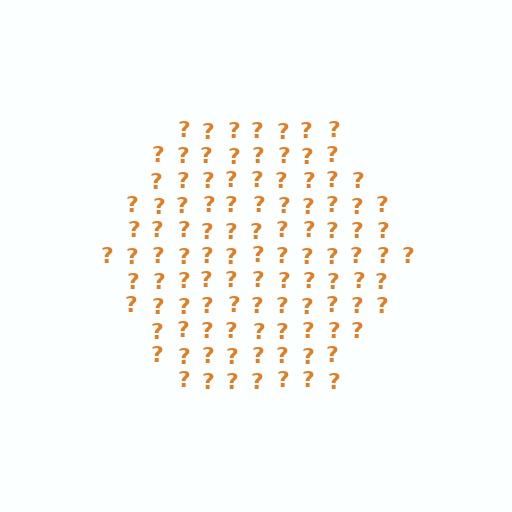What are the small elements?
The small elements are question marks.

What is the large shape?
The large shape is a hexagon.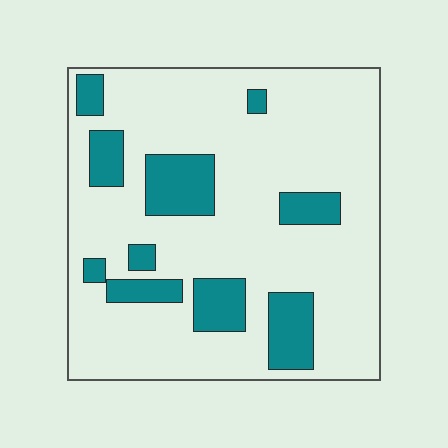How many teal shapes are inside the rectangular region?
10.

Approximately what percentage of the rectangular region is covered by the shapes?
Approximately 20%.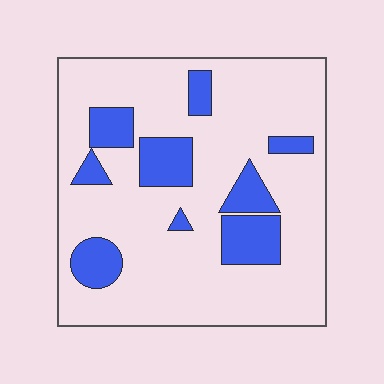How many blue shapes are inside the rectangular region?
9.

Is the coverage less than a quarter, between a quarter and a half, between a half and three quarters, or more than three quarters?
Less than a quarter.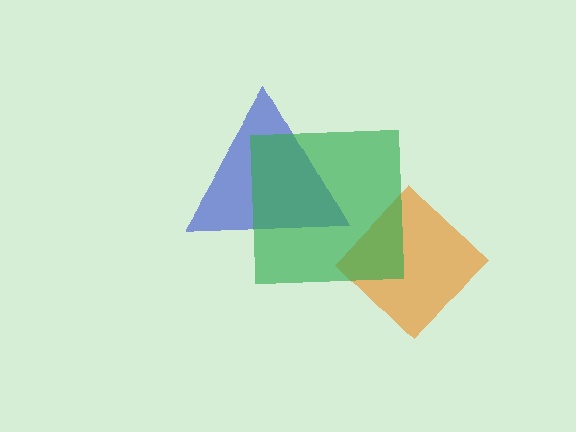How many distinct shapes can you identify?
There are 3 distinct shapes: an orange diamond, a blue triangle, a green square.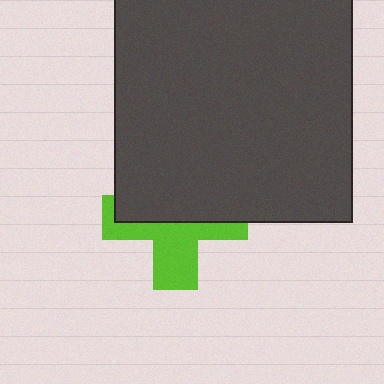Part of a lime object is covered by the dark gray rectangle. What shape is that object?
It is a cross.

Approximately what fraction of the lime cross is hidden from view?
Roughly 55% of the lime cross is hidden behind the dark gray rectangle.